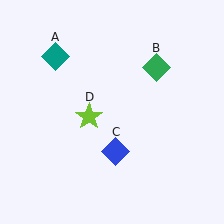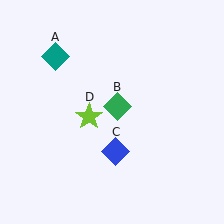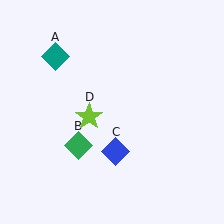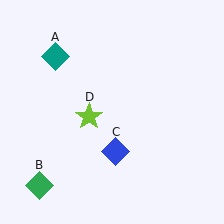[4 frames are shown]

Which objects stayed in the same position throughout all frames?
Teal diamond (object A) and blue diamond (object C) and lime star (object D) remained stationary.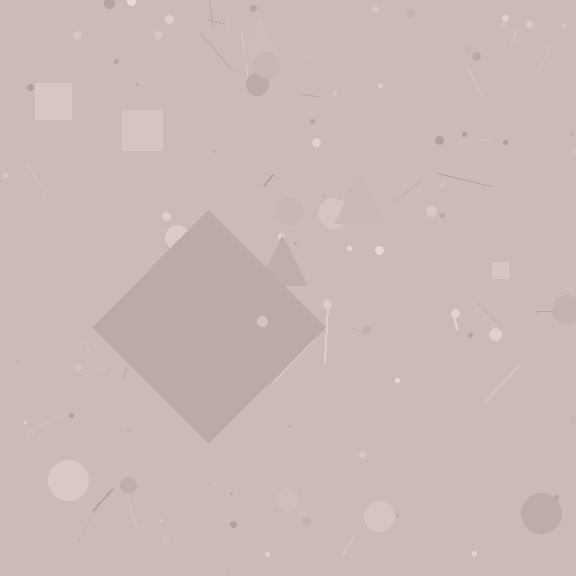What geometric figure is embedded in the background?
A diamond is embedded in the background.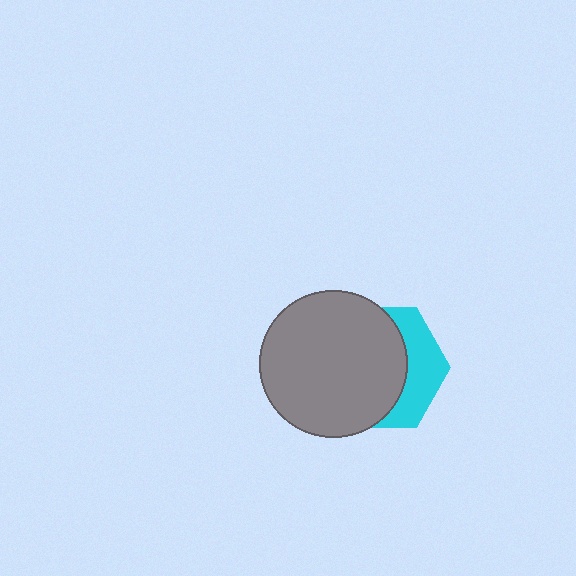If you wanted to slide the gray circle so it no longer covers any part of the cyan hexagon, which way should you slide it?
Slide it left — that is the most direct way to separate the two shapes.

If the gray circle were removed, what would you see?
You would see the complete cyan hexagon.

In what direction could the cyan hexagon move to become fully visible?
The cyan hexagon could move right. That would shift it out from behind the gray circle entirely.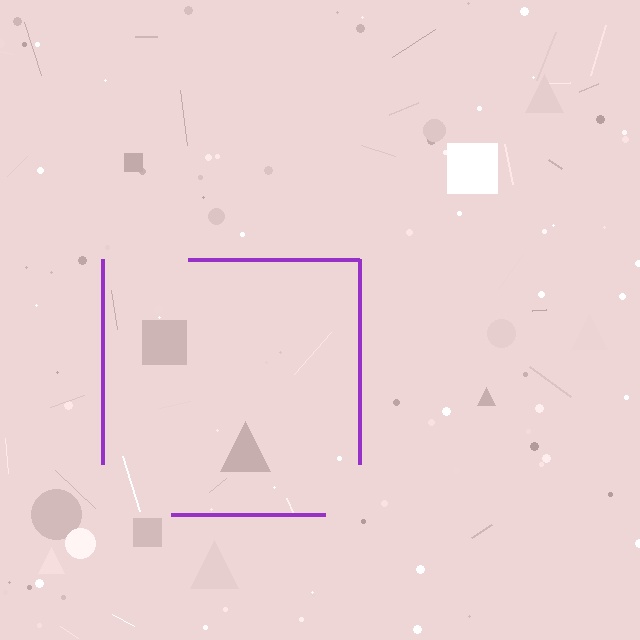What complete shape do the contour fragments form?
The contour fragments form a square.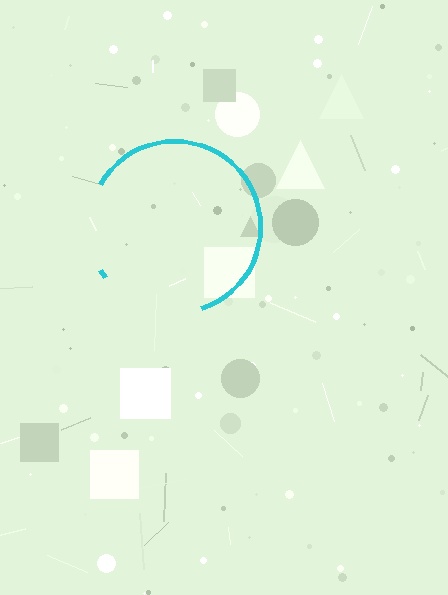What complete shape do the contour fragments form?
The contour fragments form a circle.